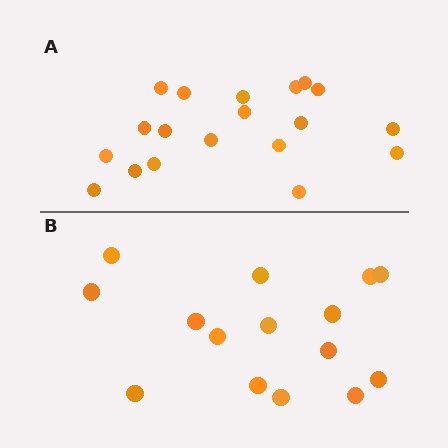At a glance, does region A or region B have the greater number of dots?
Region A (the top region) has more dots.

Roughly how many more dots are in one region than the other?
Region A has about 4 more dots than region B.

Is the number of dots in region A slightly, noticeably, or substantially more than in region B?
Region A has noticeably more, but not dramatically so. The ratio is roughly 1.3 to 1.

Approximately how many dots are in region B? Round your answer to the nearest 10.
About 20 dots. (The exact count is 15, which rounds to 20.)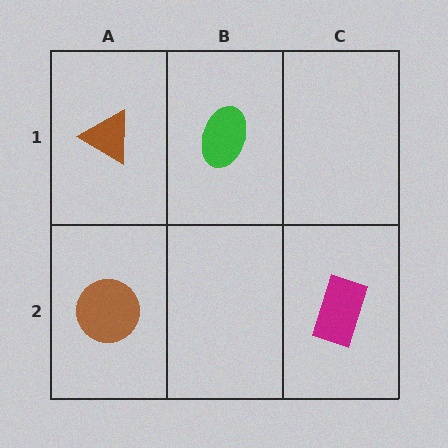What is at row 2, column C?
A magenta rectangle.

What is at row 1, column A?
A brown triangle.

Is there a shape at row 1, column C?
No, that cell is empty.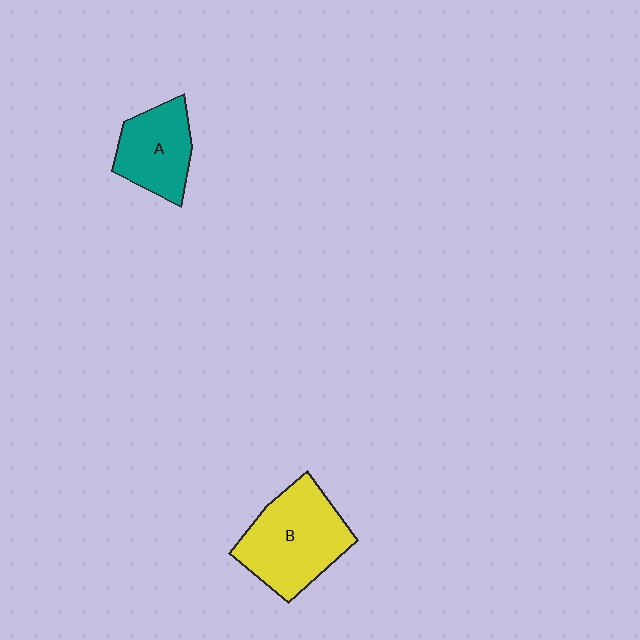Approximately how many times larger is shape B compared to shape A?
Approximately 1.5 times.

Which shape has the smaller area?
Shape A (teal).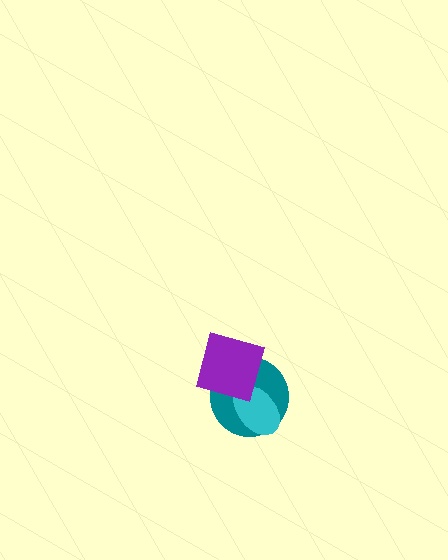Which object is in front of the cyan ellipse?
The purple diamond is in front of the cyan ellipse.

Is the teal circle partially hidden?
Yes, it is partially covered by another shape.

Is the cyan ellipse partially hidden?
Yes, it is partially covered by another shape.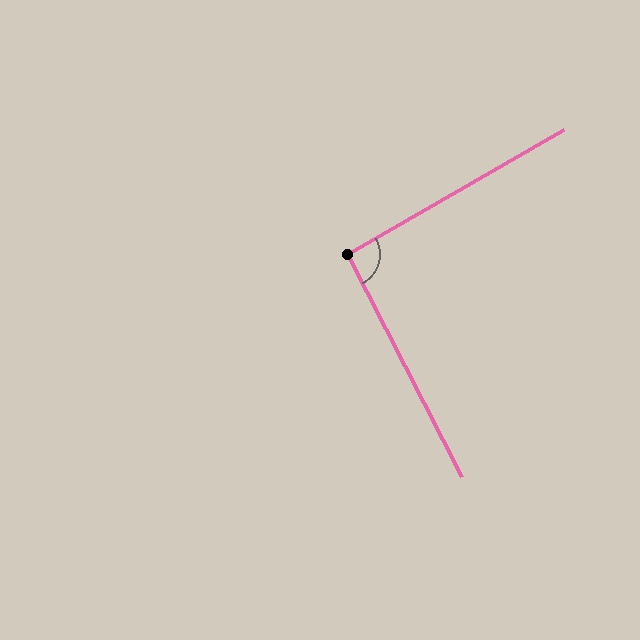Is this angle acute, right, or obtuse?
It is approximately a right angle.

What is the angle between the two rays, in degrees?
Approximately 93 degrees.